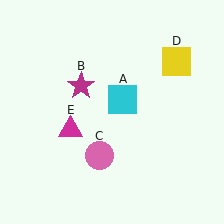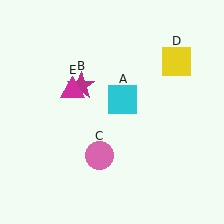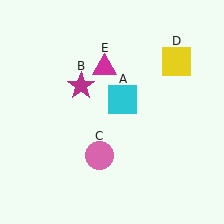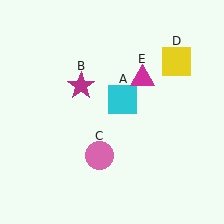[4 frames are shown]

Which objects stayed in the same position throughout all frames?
Cyan square (object A) and magenta star (object B) and pink circle (object C) and yellow square (object D) remained stationary.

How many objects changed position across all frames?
1 object changed position: magenta triangle (object E).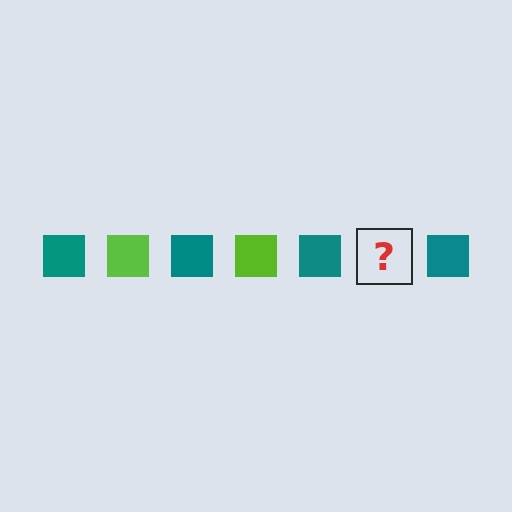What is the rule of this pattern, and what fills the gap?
The rule is that the pattern cycles through teal, lime squares. The gap should be filled with a lime square.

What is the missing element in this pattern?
The missing element is a lime square.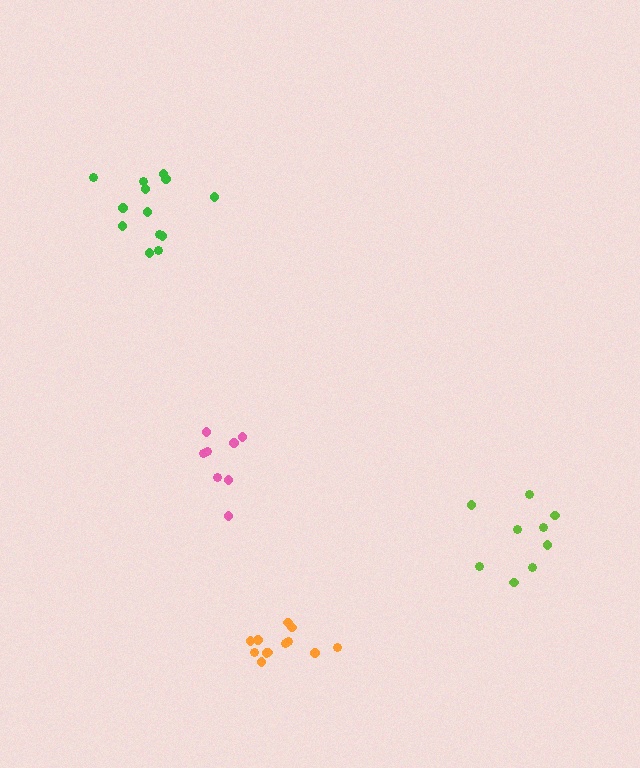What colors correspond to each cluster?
The clusters are colored: pink, green, lime, orange.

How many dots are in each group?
Group 1: 8 dots, Group 2: 14 dots, Group 3: 9 dots, Group 4: 12 dots (43 total).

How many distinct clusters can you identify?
There are 4 distinct clusters.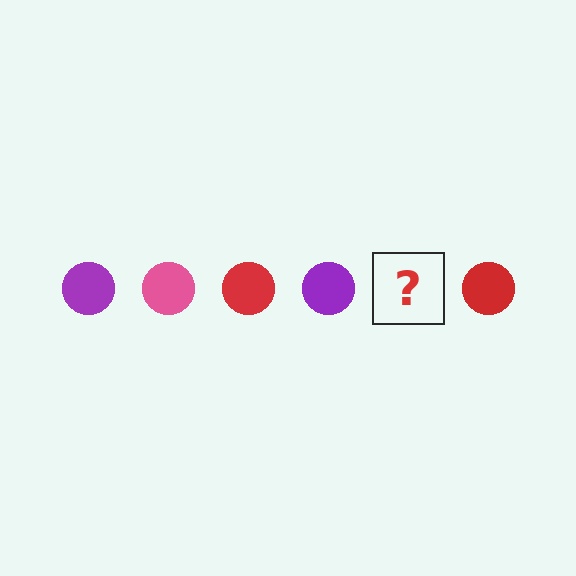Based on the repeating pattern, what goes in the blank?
The blank should be a pink circle.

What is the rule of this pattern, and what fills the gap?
The rule is that the pattern cycles through purple, pink, red circles. The gap should be filled with a pink circle.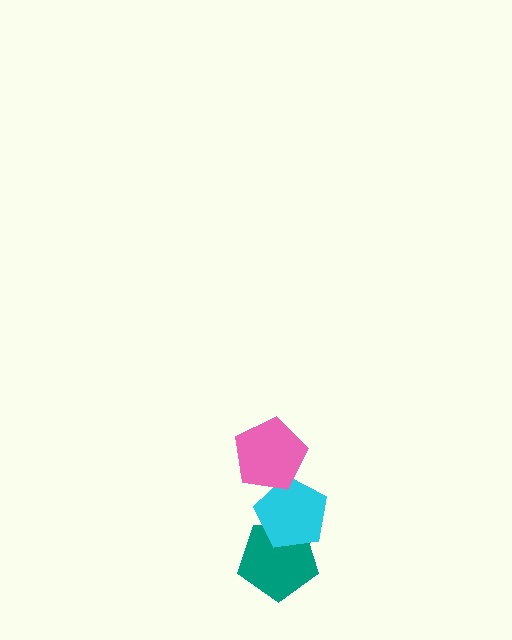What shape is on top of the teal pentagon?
The cyan pentagon is on top of the teal pentagon.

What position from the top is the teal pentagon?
The teal pentagon is 3rd from the top.